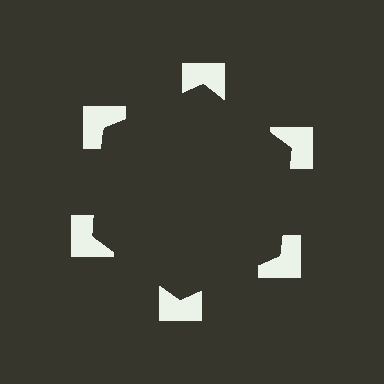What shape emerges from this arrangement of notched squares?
An illusory hexagon — its edges are inferred from the aligned wedge cuts in the notched squares, not physically drawn.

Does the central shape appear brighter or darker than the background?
It typically appears slightly darker than the background, even though no actual brightness change is drawn.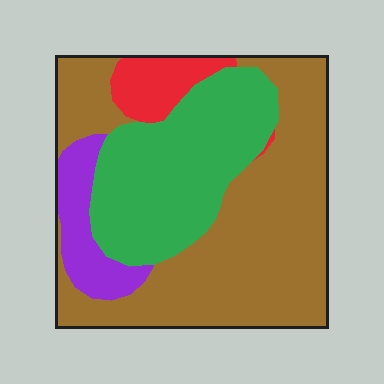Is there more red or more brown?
Brown.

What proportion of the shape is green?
Green covers about 30% of the shape.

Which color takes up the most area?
Brown, at roughly 50%.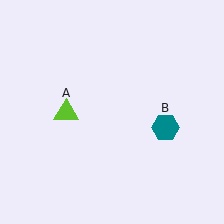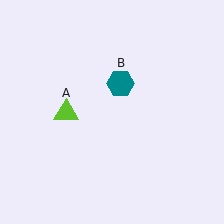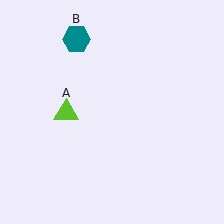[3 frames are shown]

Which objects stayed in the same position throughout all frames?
Lime triangle (object A) remained stationary.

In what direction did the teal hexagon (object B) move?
The teal hexagon (object B) moved up and to the left.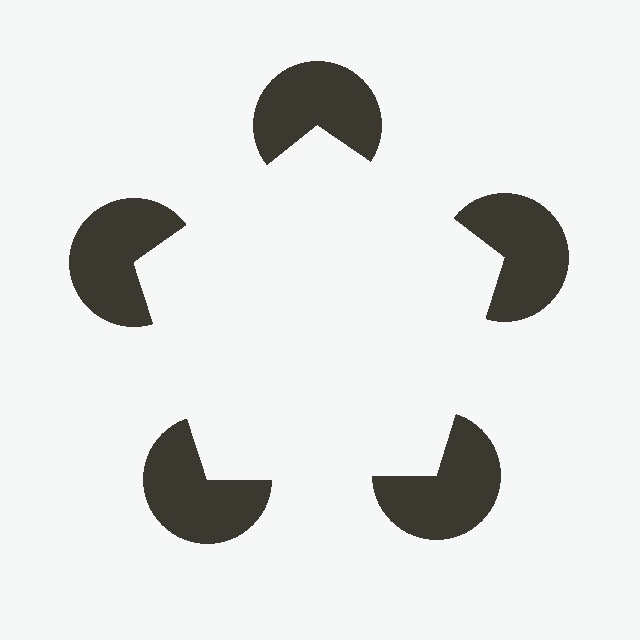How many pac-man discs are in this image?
There are 5 — one at each vertex of the illusory pentagon.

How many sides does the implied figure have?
5 sides.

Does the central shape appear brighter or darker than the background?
It typically appears slightly brighter than the background, even though no actual brightness change is drawn.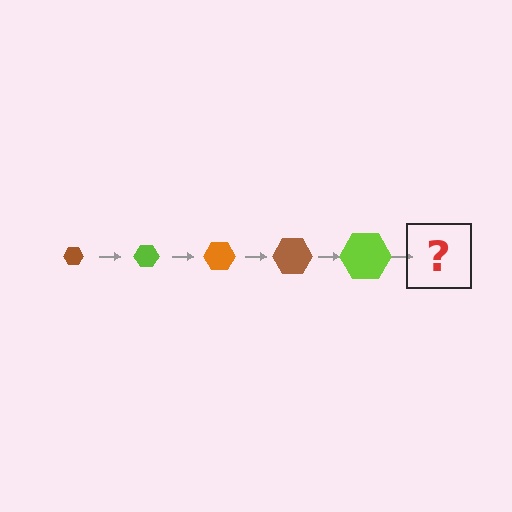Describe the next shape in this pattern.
It should be an orange hexagon, larger than the previous one.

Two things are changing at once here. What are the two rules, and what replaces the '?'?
The two rules are that the hexagon grows larger each step and the color cycles through brown, lime, and orange. The '?' should be an orange hexagon, larger than the previous one.